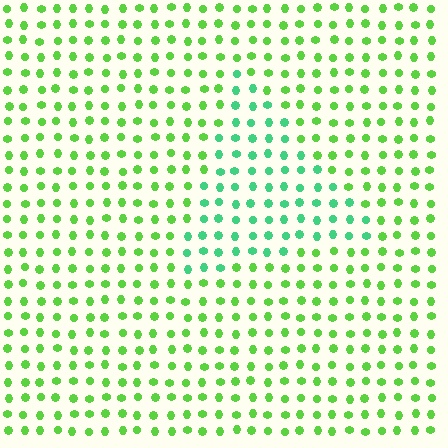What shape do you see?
I see a triangle.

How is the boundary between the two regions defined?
The boundary is defined purely by a slight shift in hue (about 38 degrees). Spacing, size, and orientation are identical on both sides.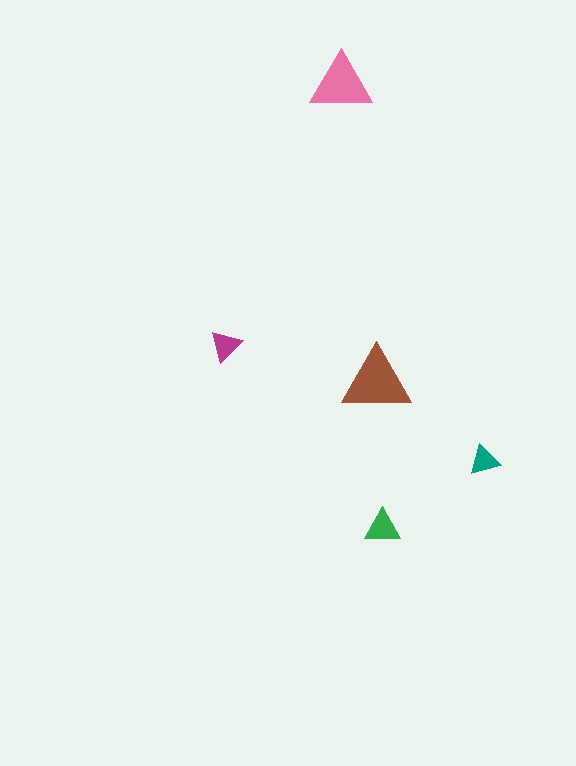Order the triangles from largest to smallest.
the brown one, the pink one, the green one, the magenta one, the teal one.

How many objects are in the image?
There are 5 objects in the image.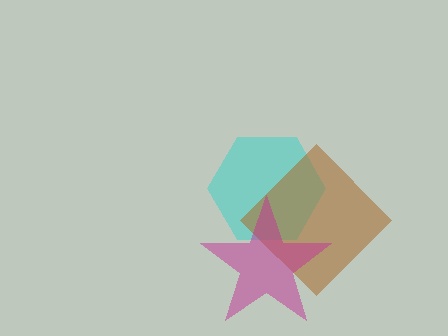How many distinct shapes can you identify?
There are 3 distinct shapes: a cyan hexagon, a brown diamond, a magenta star.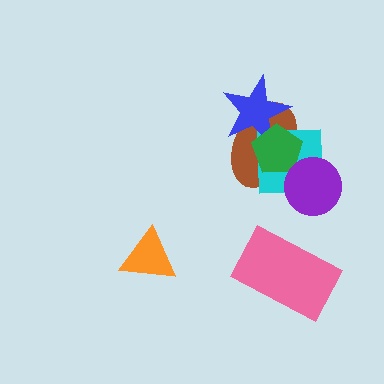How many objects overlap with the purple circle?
2 objects overlap with the purple circle.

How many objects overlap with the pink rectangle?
0 objects overlap with the pink rectangle.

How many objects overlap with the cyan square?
4 objects overlap with the cyan square.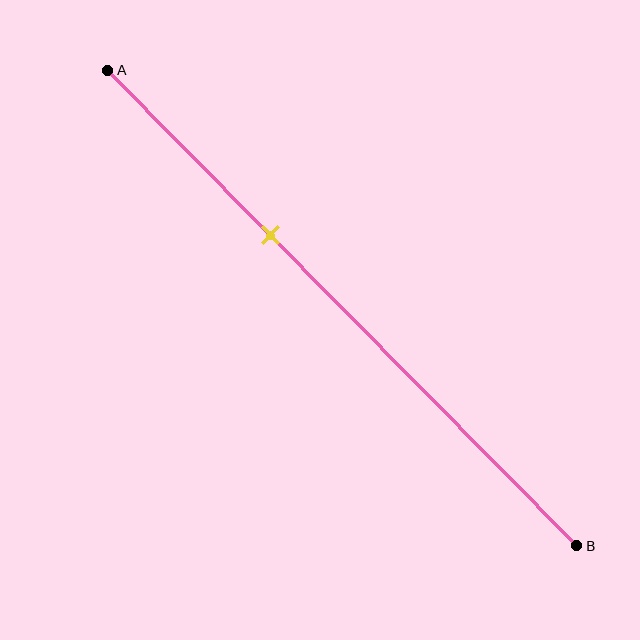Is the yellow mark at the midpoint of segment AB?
No, the mark is at about 35% from A, not at the 50% midpoint.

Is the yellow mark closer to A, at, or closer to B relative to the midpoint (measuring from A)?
The yellow mark is closer to point A than the midpoint of segment AB.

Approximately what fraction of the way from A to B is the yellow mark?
The yellow mark is approximately 35% of the way from A to B.